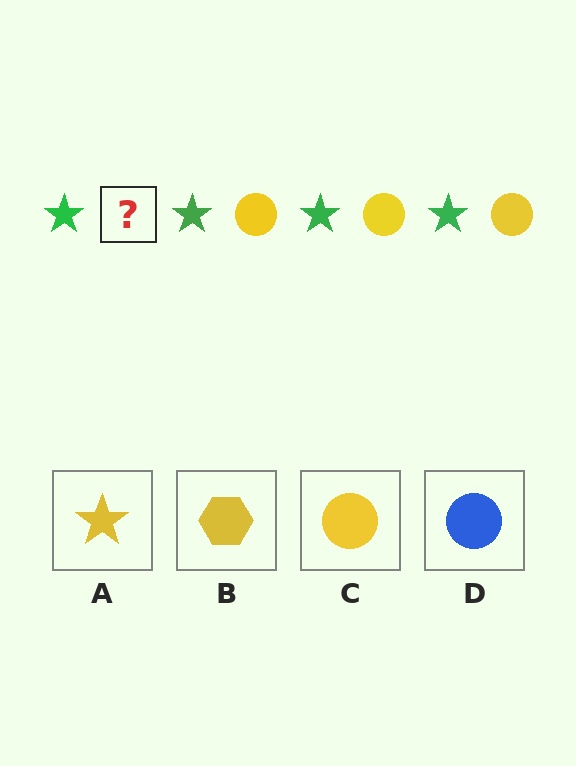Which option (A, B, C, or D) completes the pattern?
C.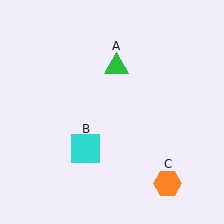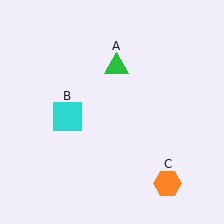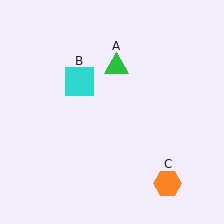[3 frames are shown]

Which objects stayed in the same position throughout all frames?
Green triangle (object A) and orange hexagon (object C) remained stationary.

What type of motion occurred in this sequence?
The cyan square (object B) rotated clockwise around the center of the scene.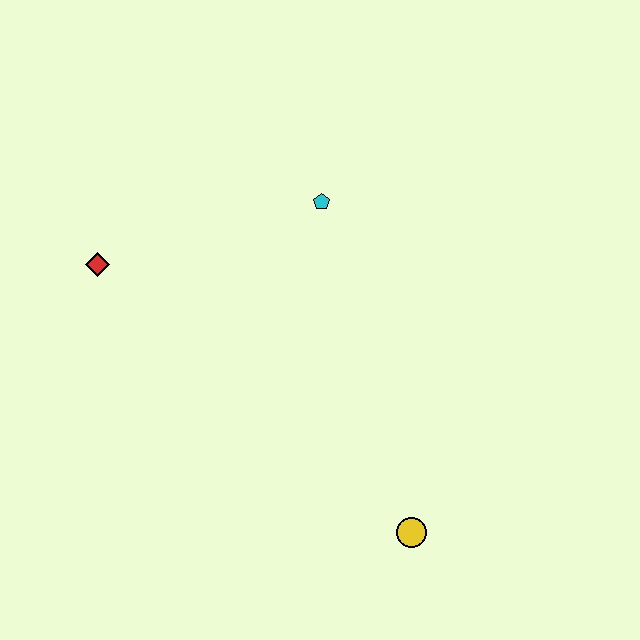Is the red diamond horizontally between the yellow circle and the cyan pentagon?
No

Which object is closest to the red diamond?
The cyan pentagon is closest to the red diamond.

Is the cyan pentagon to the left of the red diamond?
No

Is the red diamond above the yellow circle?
Yes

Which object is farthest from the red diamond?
The yellow circle is farthest from the red diamond.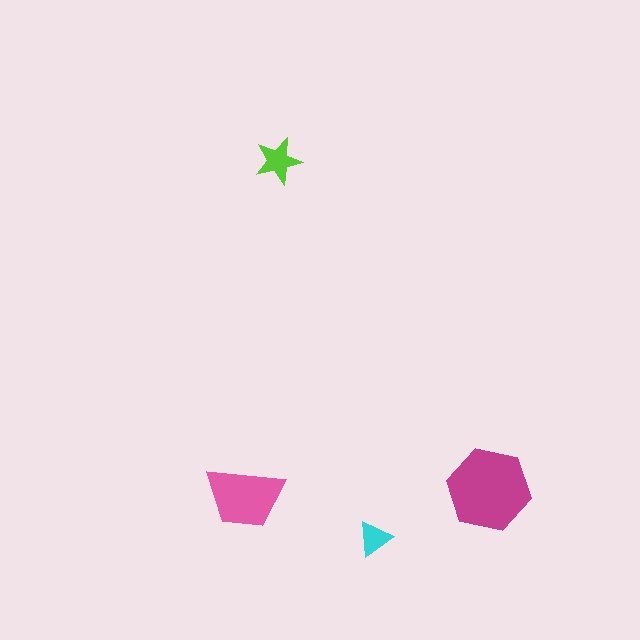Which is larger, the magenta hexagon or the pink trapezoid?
The magenta hexagon.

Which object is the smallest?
The cyan triangle.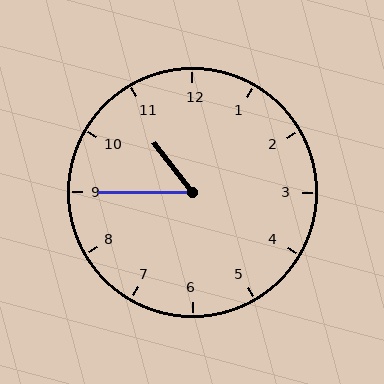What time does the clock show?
10:45.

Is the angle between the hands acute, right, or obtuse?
It is acute.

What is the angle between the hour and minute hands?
Approximately 52 degrees.